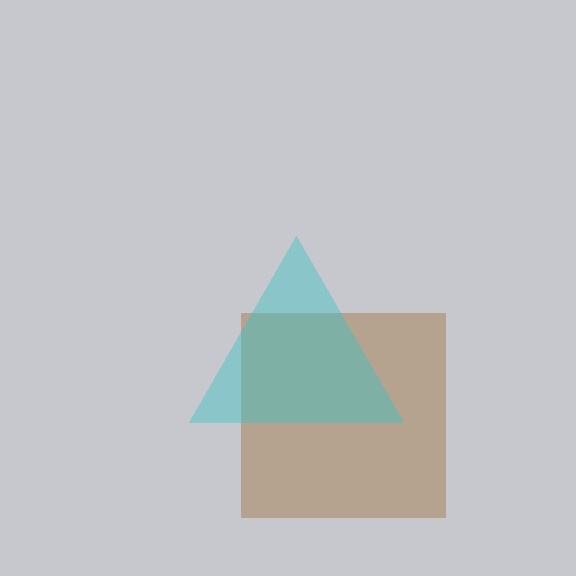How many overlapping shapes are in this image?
There are 2 overlapping shapes in the image.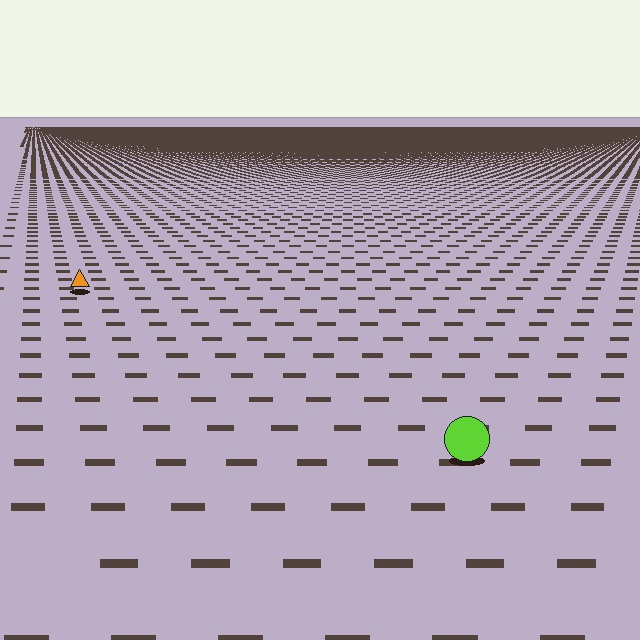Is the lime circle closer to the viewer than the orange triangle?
Yes. The lime circle is closer — you can tell from the texture gradient: the ground texture is coarser near it.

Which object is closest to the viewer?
The lime circle is closest. The texture marks near it are larger and more spread out.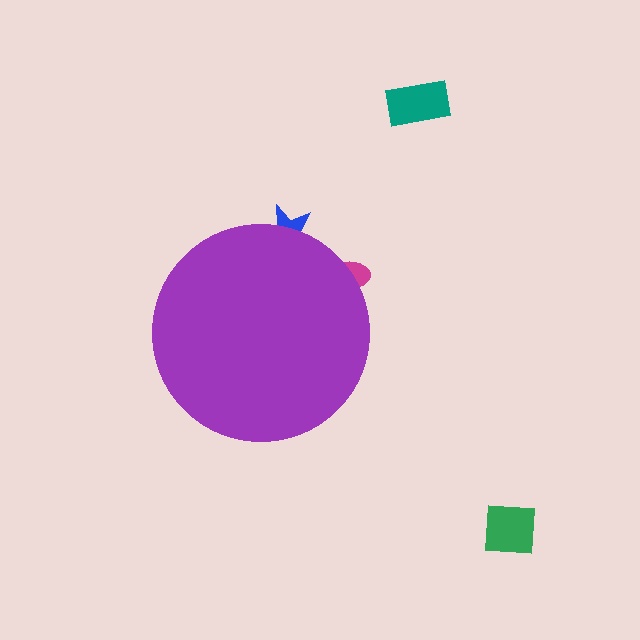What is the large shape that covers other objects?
A purple circle.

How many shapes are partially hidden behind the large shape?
2 shapes are partially hidden.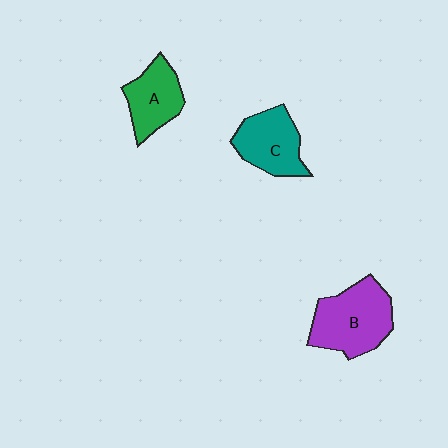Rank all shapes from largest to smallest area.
From largest to smallest: B (purple), C (teal), A (green).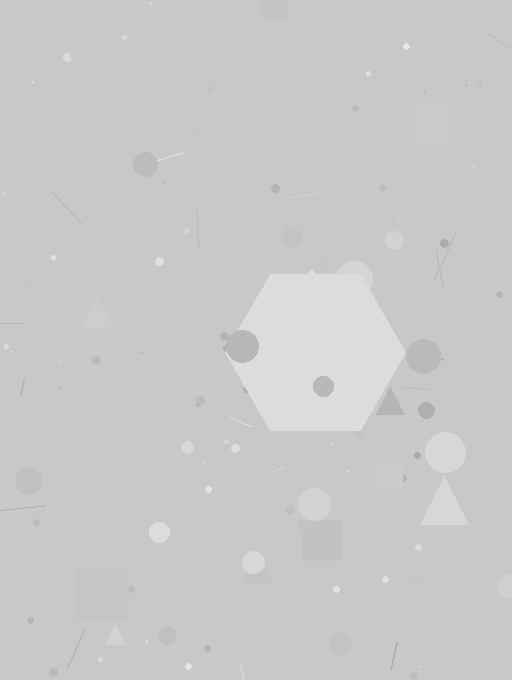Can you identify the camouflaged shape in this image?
The camouflaged shape is a hexagon.